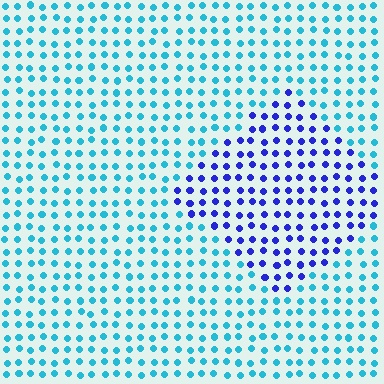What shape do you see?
I see a diamond.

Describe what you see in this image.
The image is filled with small cyan elements in a uniform arrangement. A diamond-shaped region is visible where the elements are tinted to a slightly different hue, forming a subtle color boundary.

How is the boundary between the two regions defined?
The boundary is defined purely by a slight shift in hue (about 50 degrees). Spacing, size, and orientation are identical on both sides.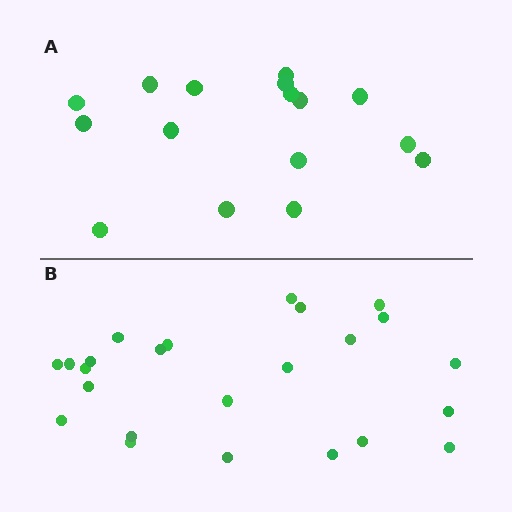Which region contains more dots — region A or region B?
Region B (the bottom region) has more dots.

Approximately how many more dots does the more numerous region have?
Region B has roughly 8 or so more dots than region A.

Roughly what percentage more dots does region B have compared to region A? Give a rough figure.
About 50% more.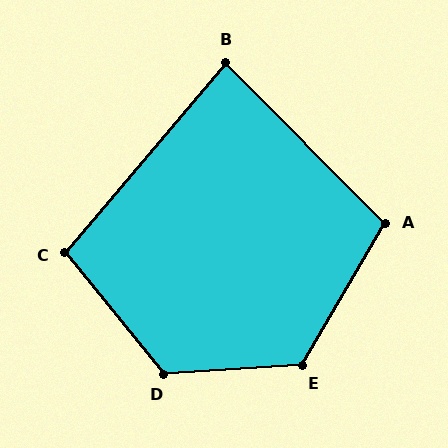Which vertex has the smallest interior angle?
B, at approximately 85 degrees.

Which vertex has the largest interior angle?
D, at approximately 125 degrees.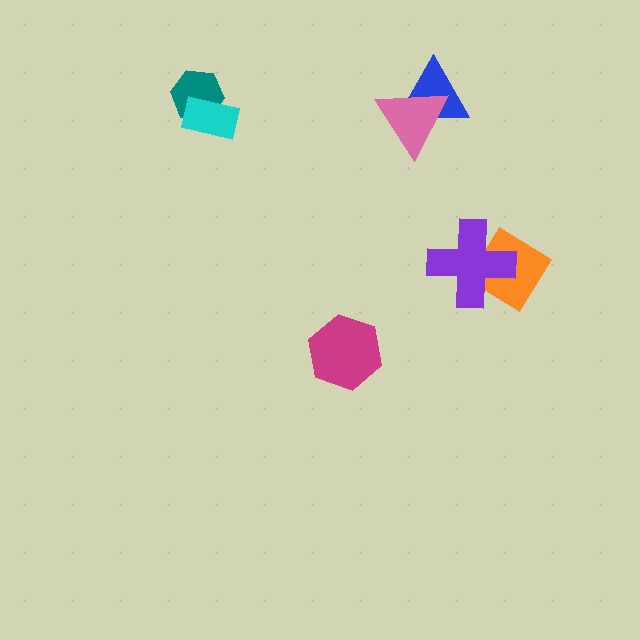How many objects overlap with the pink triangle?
1 object overlaps with the pink triangle.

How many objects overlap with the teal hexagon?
1 object overlaps with the teal hexagon.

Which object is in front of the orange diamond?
The purple cross is in front of the orange diamond.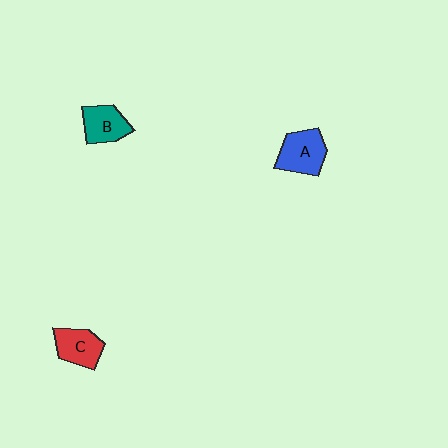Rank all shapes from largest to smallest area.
From largest to smallest: A (blue), C (red), B (teal).